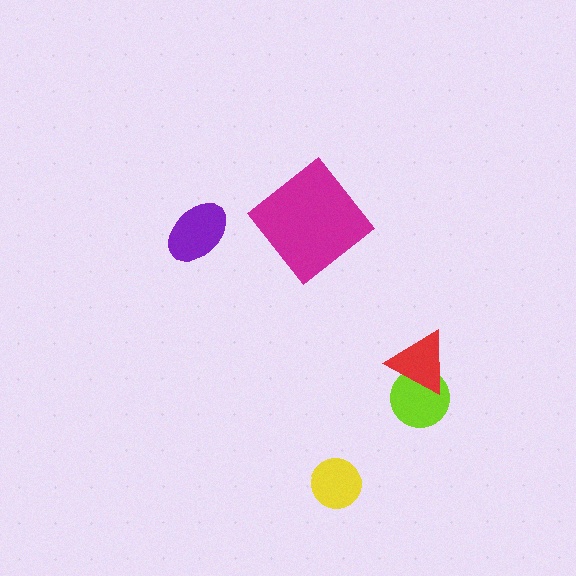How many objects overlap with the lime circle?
1 object overlaps with the lime circle.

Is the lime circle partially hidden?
Yes, it is partially covered by another shape.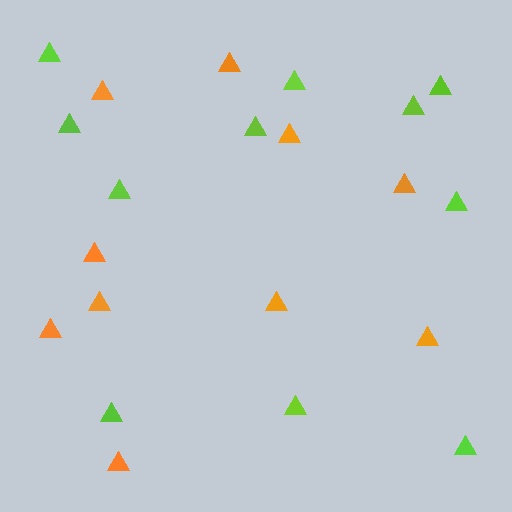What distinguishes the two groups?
There are 2 groups: one group of orange triangles (10) and one group of lime triangles (11).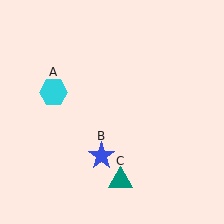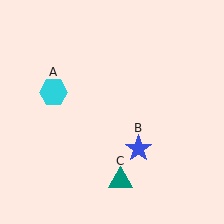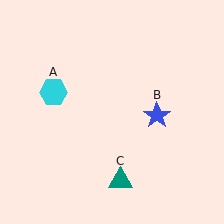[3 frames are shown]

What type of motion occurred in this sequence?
The blue star (object B) rotated counterclockwise around the center of the scene.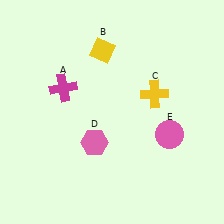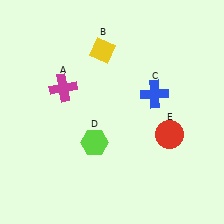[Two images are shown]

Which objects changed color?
C changed from yellow to blue. D changed from pink to lime. E changed from pink to red.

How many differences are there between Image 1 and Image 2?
There are 3 differences between the two images.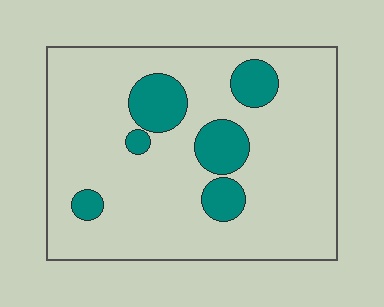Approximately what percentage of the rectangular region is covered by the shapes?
Approximately 15%.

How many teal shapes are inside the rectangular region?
6.